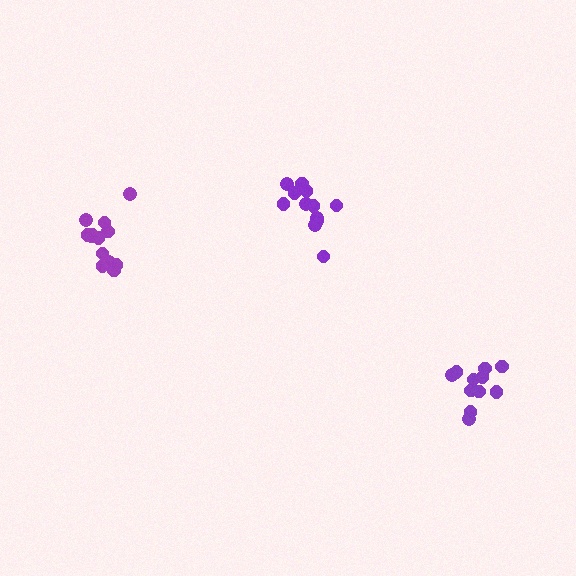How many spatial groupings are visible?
There are 3 spatial groupings.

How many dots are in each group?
Group 1: 12 dots, Group 2: 13 dots, Group 3: 11 dots (36 total).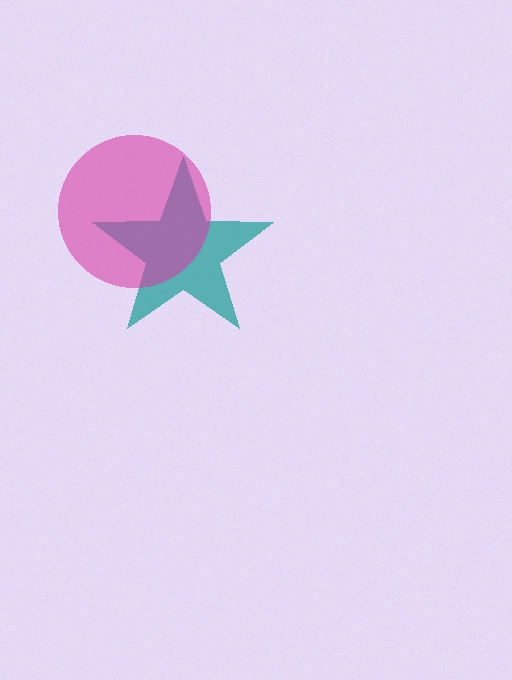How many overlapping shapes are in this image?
There are 2 overlapping shapes in the image.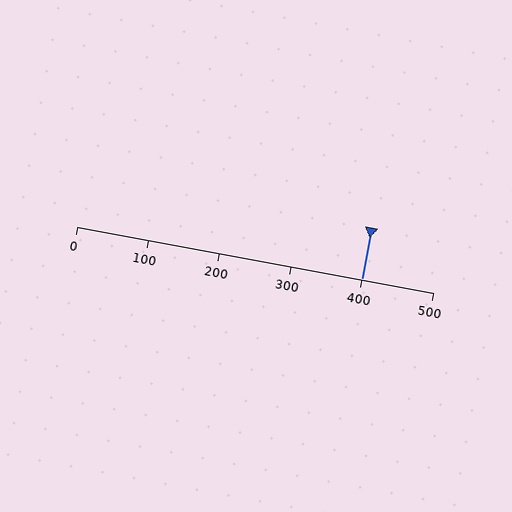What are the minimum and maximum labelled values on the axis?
The axis runs from 0 to 500.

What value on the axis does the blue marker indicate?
The marker indicates approximately 400.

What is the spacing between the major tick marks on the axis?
The major ticks are spaced 100 apart.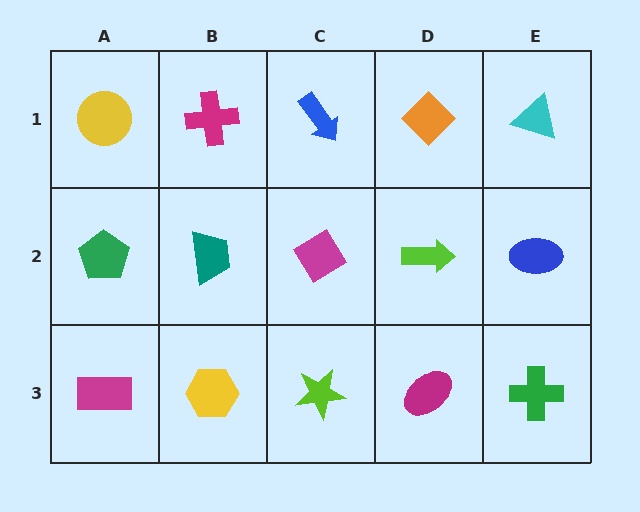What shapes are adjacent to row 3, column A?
A green pentagon (row 2, column A), a yellow hexagon (row 3, column B).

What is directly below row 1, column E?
A blue ellipse.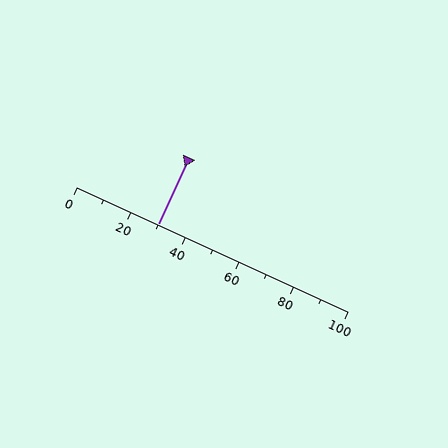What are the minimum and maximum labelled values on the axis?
The axis runs from 0 to 100.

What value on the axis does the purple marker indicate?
The marker indicates approximately 30.